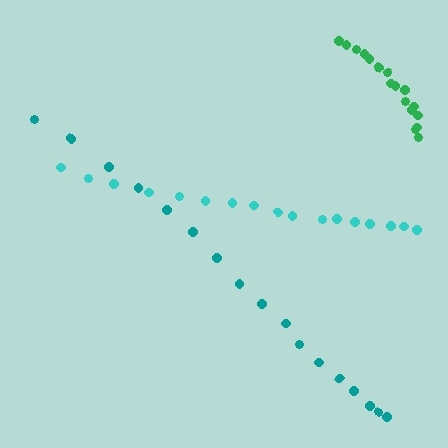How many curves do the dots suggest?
There are 3 distinct paths.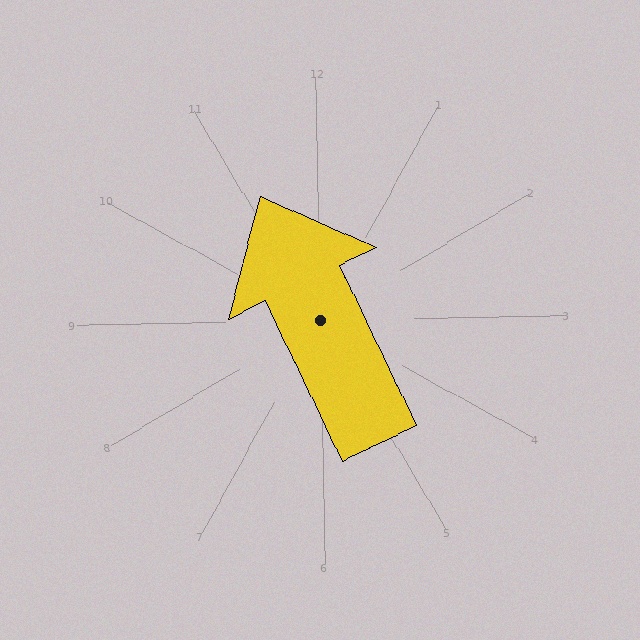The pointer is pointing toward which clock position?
Roughly 11 o'clock.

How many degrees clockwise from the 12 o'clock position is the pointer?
Approximately 335 degrees.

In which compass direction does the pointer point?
Northwest.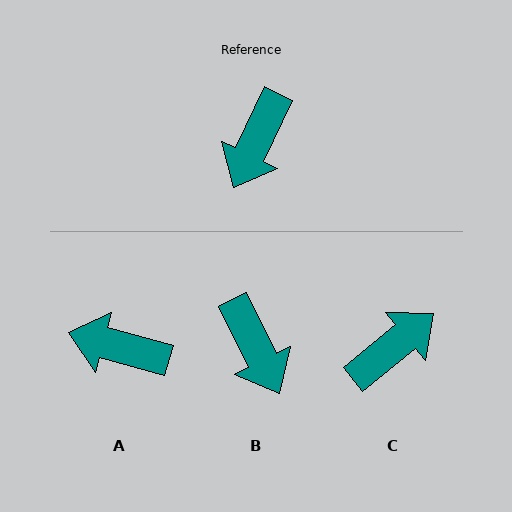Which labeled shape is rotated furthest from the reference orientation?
C, about 155 degrees away.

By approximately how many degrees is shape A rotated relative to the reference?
Approximately 79 degrees clockwise.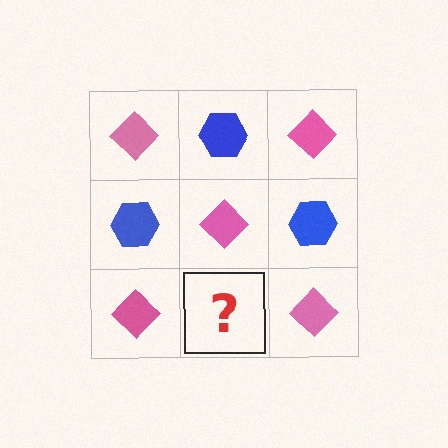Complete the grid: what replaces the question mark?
The question mark should be replaced with a blue hexagon.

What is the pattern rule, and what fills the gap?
The rule is that it alternates pink diamond and blue hexagon in a checkerboard pattern. The gap should be filled with a blue hexagon.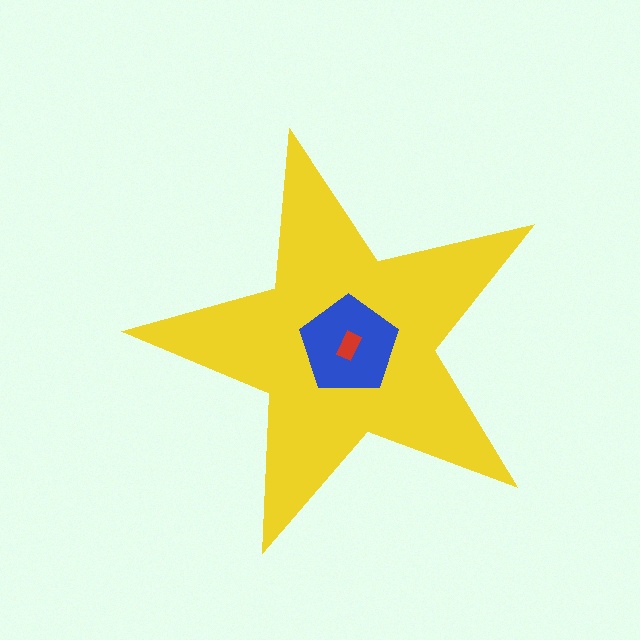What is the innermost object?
The red rectangle.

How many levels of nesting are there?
3.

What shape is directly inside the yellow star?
The blue pentagon.